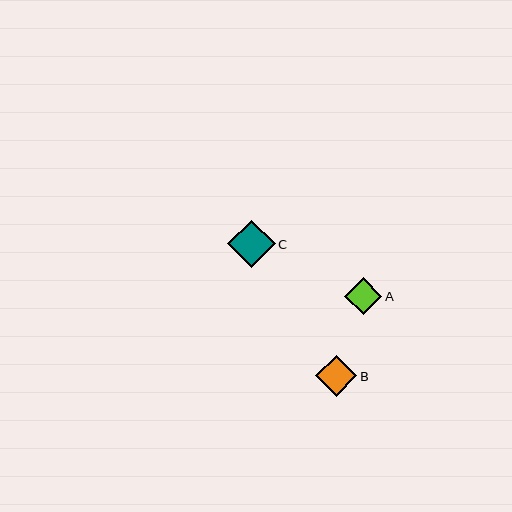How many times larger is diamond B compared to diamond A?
Diamond B is approximately 1.1 times the size of diamond A.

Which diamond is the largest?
Diamond C is the largest with a size of approximately 47 pixels.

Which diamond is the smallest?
Diamond A is the smallest with a size of approximately 37 pixels.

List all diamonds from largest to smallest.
From largest to smallest: C, B, A.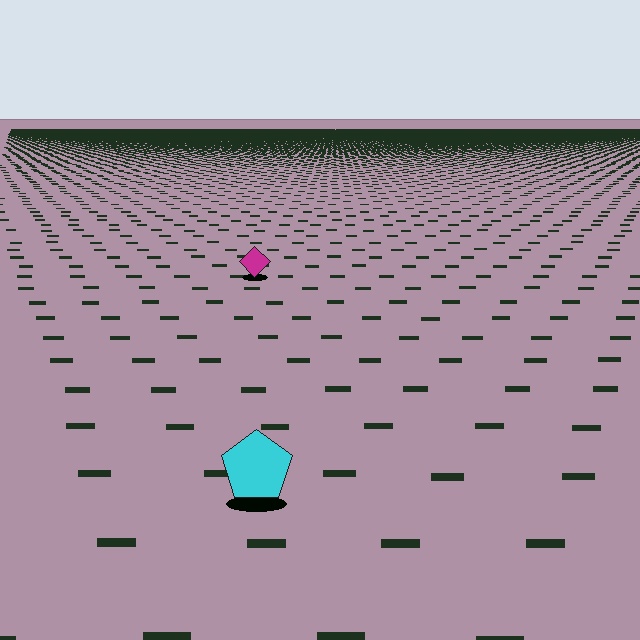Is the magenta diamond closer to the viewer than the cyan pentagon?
No. The cyan pentagon is closer — you can tell from the texture gradient: the ground texture is coarser near it.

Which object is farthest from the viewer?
The magenta diamond is farthest from the viewer. It appears smaller and the ground texture around it is denser.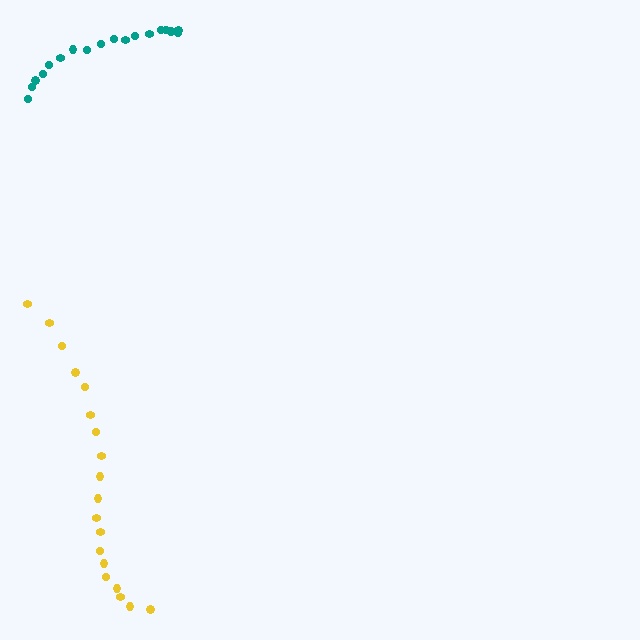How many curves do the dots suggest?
There are 2 distinct paths.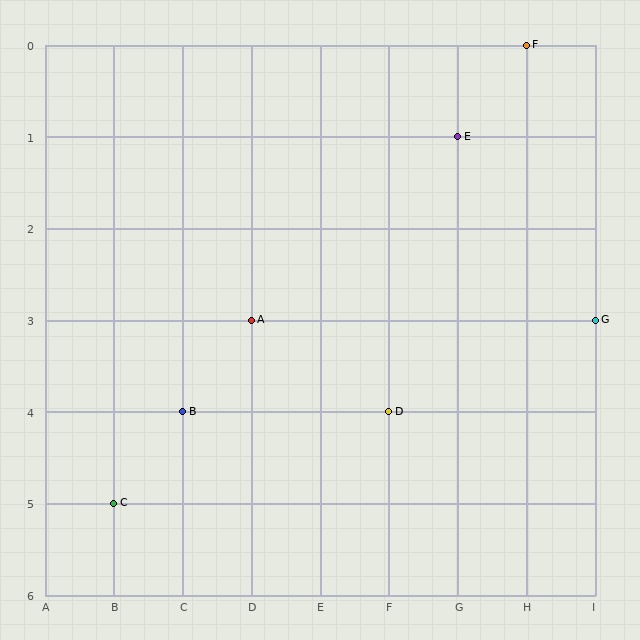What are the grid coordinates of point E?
Point E is at grid coordinates (G, 1).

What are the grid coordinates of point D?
Point D is at grid coordinates (F, 4).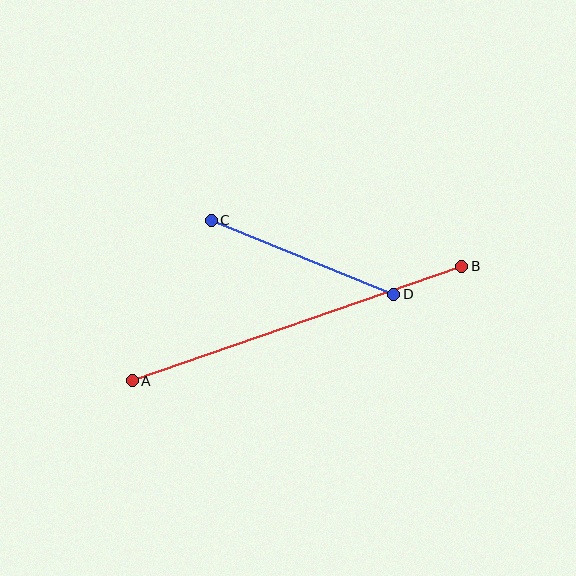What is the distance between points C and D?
The distance is approximately 197 pixels.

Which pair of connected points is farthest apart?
Points A and B are farthest apart.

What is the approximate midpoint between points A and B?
The midpoint is at approximately (297, 324) pixels.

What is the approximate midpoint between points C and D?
The midpoint is at approximately (302, 257) pixels.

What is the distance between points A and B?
The distance is approximately 349 pixels.